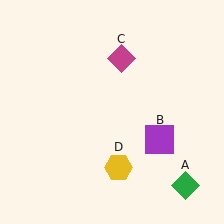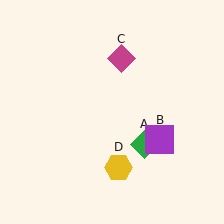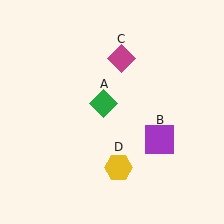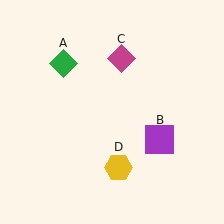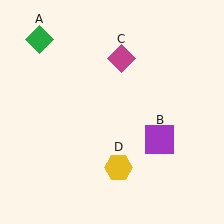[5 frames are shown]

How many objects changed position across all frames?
1 object changed position: green diamond (object A).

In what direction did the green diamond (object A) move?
The green diamond (object A) moved up and to the left.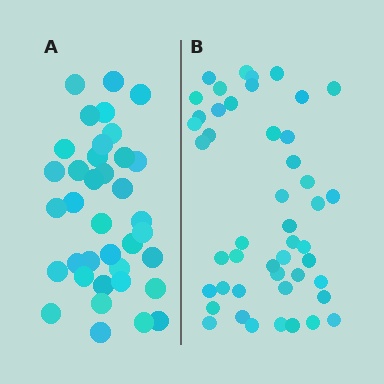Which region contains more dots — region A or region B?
Region B (the right region) has more dots.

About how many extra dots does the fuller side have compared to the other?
Region B has roughly 10 or so more dots than region A.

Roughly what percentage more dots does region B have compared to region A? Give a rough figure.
About 25% more.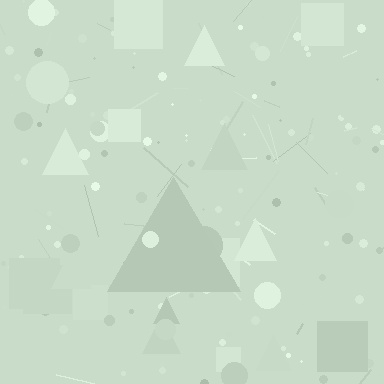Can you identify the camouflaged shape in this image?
The camouflaged shape is a triangle.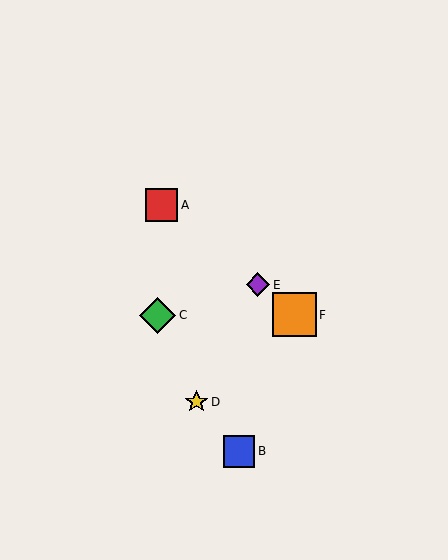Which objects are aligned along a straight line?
Objects A, E, F are aligned along a straight line.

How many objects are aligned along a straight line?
3 objects (A, E, F) are aligned along a straight line.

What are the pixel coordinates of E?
Object E is at (258, 285).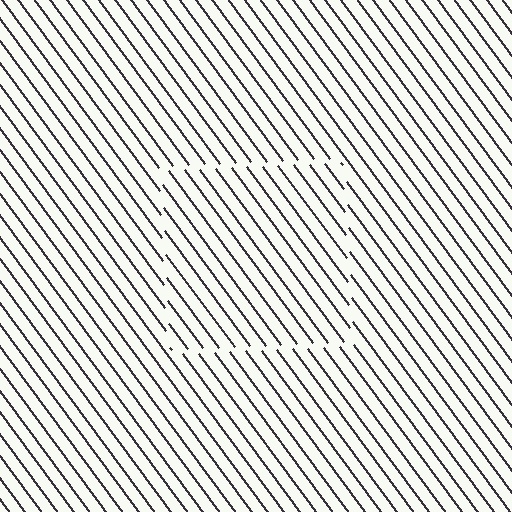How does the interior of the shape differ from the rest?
The interior of the shape contains the same grating, shifted by half a period — the contour is defined by the phase discontinuity where line-ends from the inner and outer gratings abut.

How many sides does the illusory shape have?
4 sides — the line-ends trace a square.